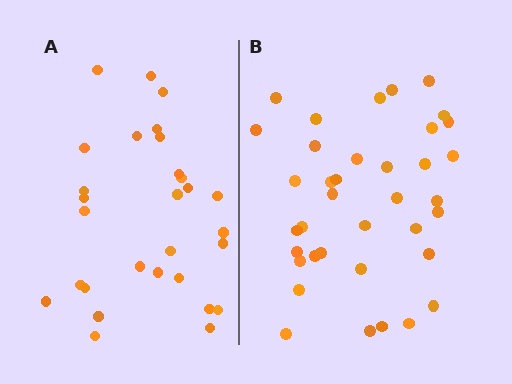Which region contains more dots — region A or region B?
Region B (the right region) has more dots.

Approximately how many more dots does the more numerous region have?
Region B has roughly 8 or so more dots than region A.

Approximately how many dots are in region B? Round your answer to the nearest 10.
About 40 dots. (The exact count is 37, which rounds to 40.)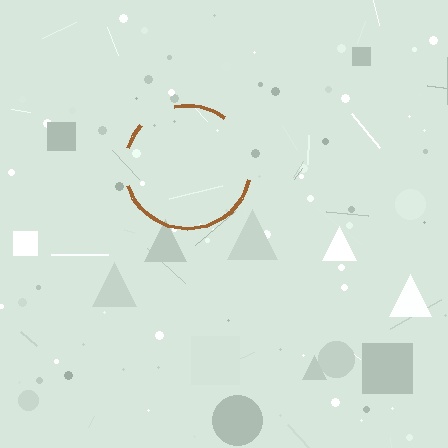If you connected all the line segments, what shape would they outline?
They would outline a circle.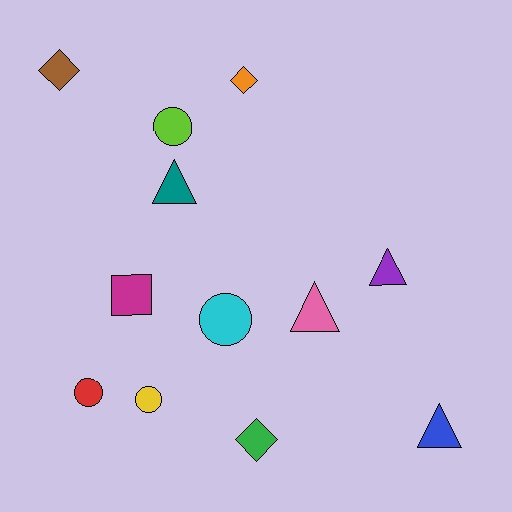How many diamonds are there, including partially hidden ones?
There are 3 diamonds.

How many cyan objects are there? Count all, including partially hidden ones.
There is 1 cyan object.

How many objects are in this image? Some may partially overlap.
There are 12 objects.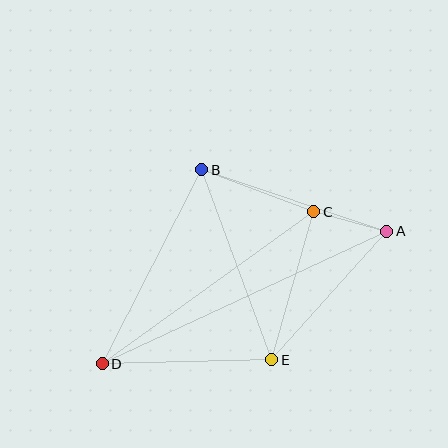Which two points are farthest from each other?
Points A and D are farthest from each other.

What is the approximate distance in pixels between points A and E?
The distance between A and E is approximately 172 pixels.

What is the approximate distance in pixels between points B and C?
The distance between B and C is approximately 120 pixels.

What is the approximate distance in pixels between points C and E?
The distance between C and E is approximately 154 pixels.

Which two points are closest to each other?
Points A and C are closest to each other.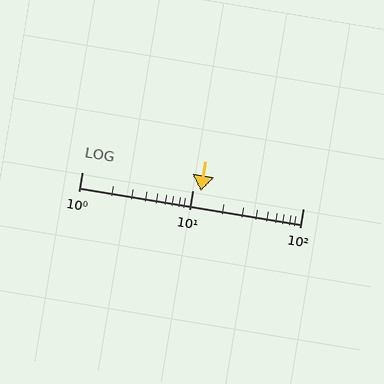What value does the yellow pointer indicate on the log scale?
The pointer indicates approximately 12.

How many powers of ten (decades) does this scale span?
The scale spans 2 decades, from 1 to 100.